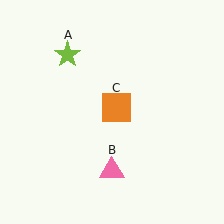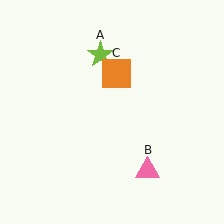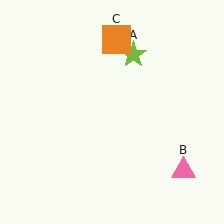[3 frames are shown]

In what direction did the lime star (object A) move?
The lime star (object A) moved right.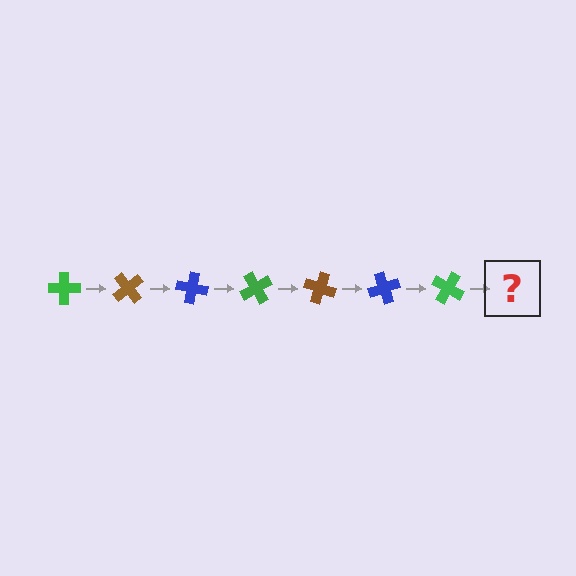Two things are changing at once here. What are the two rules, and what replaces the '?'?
The two rules are that it rotates 50 degrees each step and the color cycles through green, brown, and blue. The '?' should be a brown cross, rotated 350 degrees from the start.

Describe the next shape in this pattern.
It should be a brown cross, rotated 350 degrees from the start.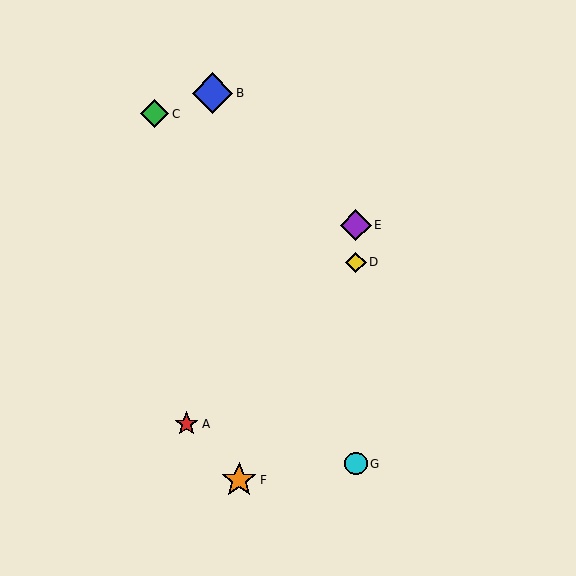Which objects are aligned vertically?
Objects D, E, G are aligned vertically.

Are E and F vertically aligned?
No, E is at x≈356 and F is at x≈239.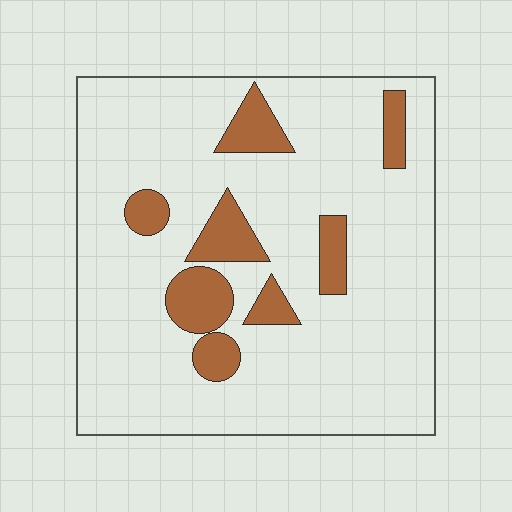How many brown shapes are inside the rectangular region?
8.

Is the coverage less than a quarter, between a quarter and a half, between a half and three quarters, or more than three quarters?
Less than a quarter.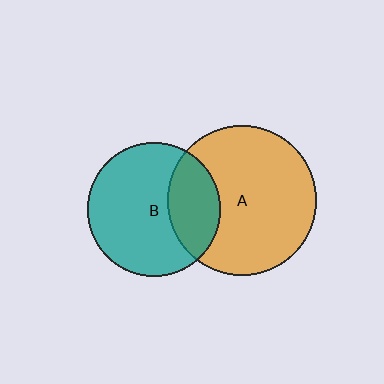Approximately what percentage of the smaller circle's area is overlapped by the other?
Approximately 30%.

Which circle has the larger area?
Circle A (orange).